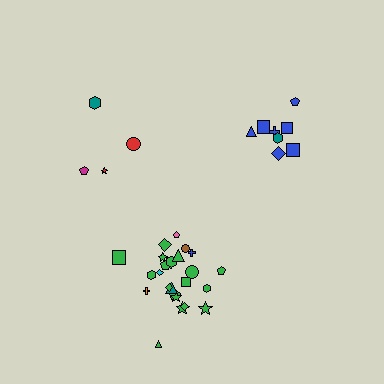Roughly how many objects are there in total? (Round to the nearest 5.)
Roughly 35 objects in total.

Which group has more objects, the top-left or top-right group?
The top-right group.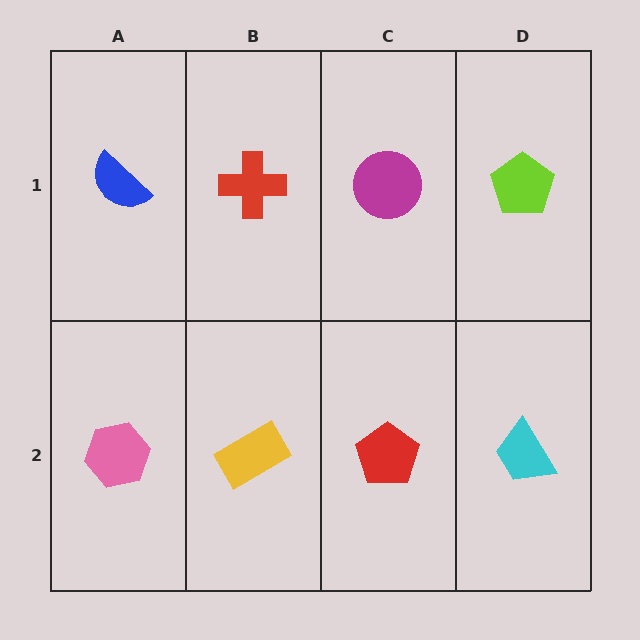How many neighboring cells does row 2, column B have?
3.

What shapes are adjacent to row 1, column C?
A red pentagon (row 2, column C), a red cross (row 1, column B), a lime pentagon (row 1, column D).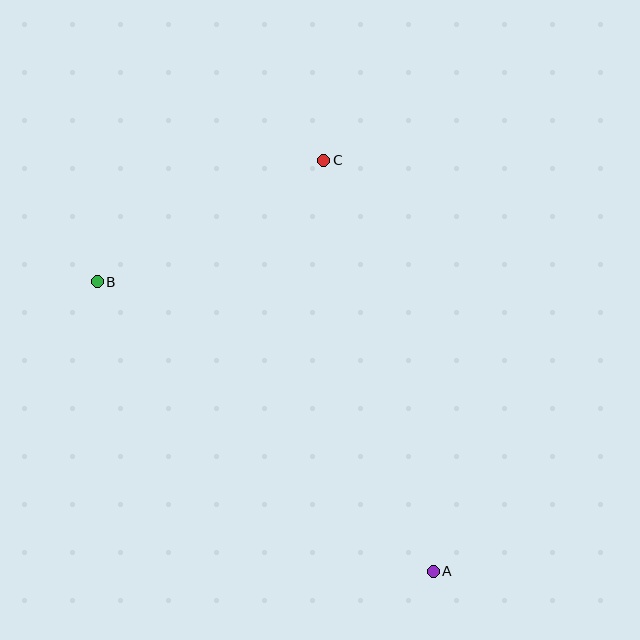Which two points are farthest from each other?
Points A and B are farthest from each other.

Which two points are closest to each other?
Points B and C are closest to each other.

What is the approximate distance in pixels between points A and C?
The distance between A and C is approximately 425 pixels.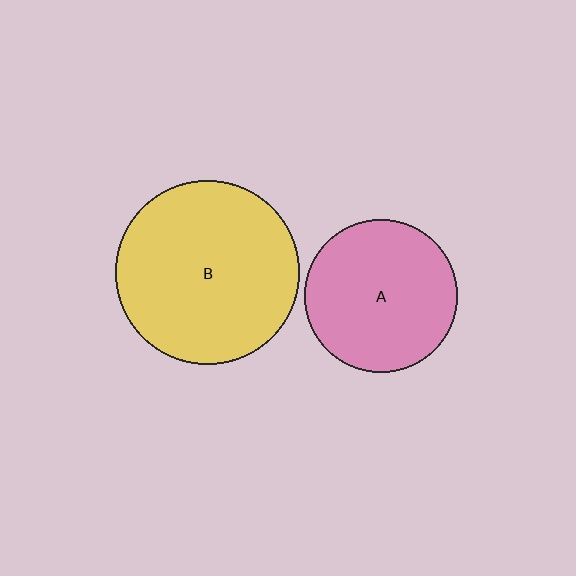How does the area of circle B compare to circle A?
Approximately 1.4 times.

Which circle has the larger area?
Circle B (yellow).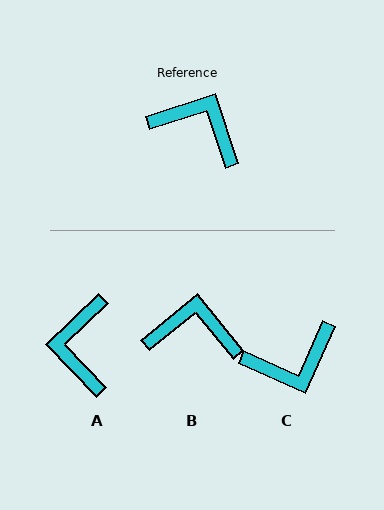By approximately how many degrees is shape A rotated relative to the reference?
Approximately 116 degrees counter-clockwise.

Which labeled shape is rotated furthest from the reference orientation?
C, about 132 degrees away.